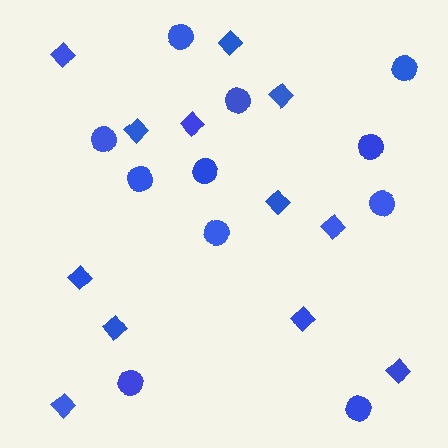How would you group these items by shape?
There are 2 groups: one group of circles (11) and one group of diamonds (12).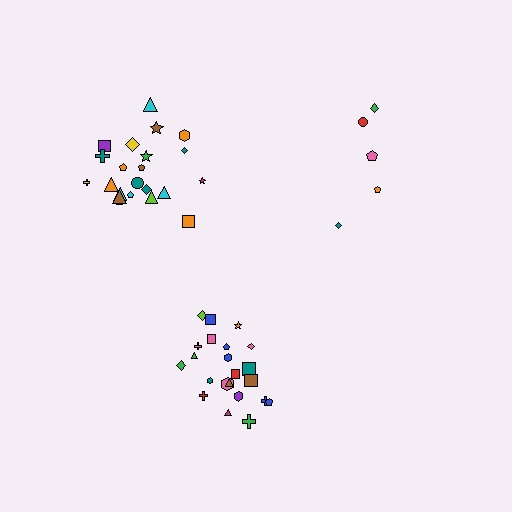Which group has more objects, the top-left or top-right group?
The top-left group.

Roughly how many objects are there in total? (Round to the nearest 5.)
Roughly 50 objects in total.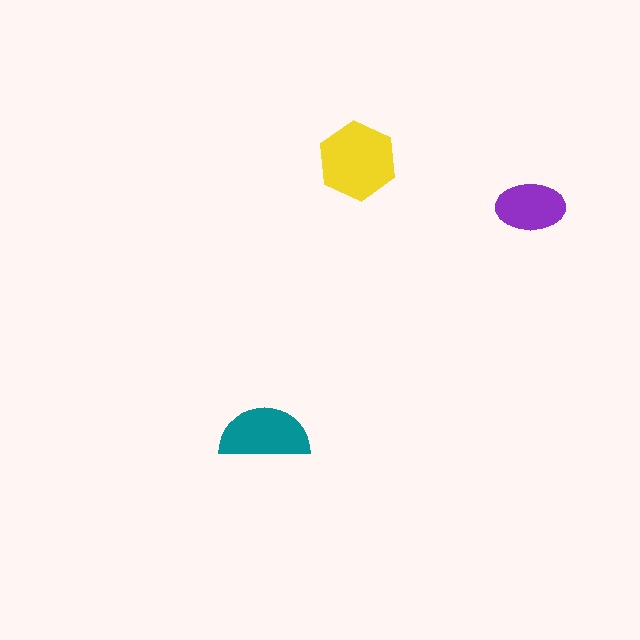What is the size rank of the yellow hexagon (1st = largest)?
1st.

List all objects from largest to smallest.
The yellow hexagon, the teal semicircle, the purple ellipse.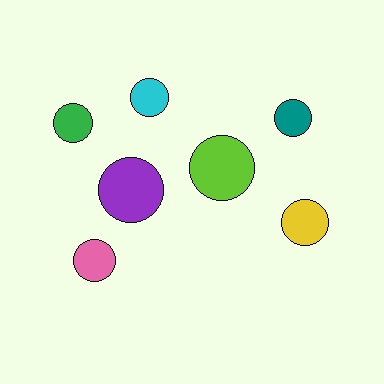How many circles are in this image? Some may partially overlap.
There are 7 circles.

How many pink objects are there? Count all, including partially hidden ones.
There is 1 pink object.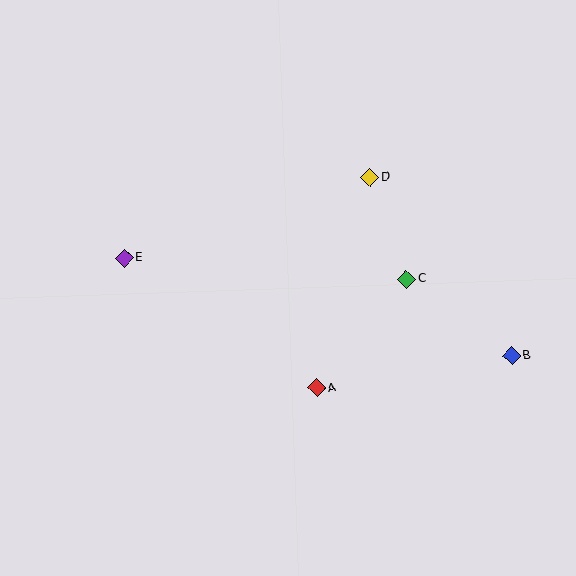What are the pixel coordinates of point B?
Point B is at (512, 356).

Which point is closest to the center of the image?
Point A at (317, 388) is closest to the center.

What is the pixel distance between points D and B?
The distance between D and B is 227 pixels.